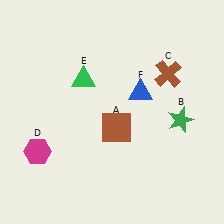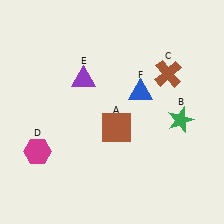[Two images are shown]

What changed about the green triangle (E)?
In Image 1, E is green. In Image 2, it changed to purple.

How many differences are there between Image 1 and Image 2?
There is 1 difference between the two images.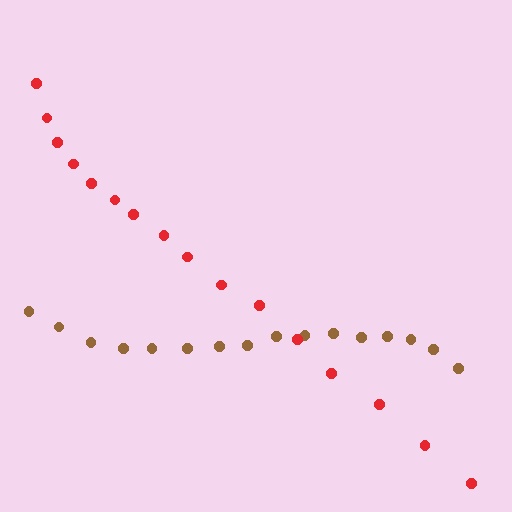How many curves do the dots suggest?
There are 2 distinct paths.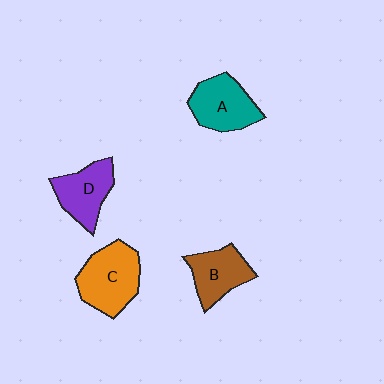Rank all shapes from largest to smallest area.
From largest to smallest: C (orange), A (teal), D (purple), B (brown).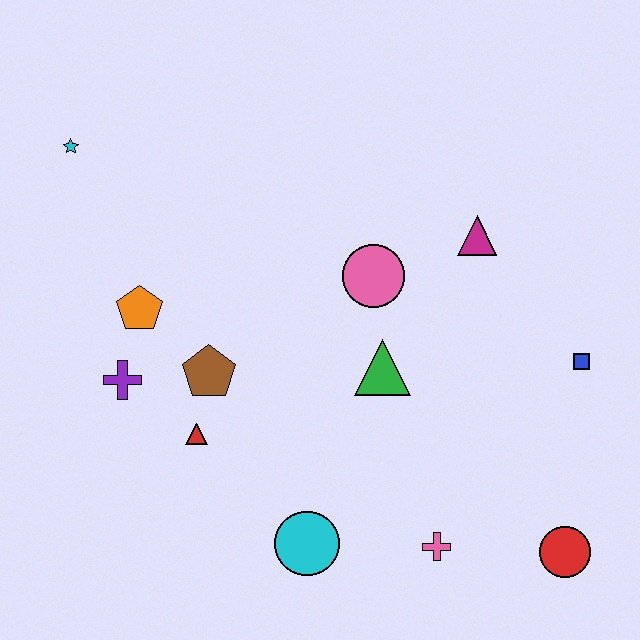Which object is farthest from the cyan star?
The red circle is farthest from the cyan star.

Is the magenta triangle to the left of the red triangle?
No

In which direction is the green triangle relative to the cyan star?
The green triangle is to the right of the cyan star.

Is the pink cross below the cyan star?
Yes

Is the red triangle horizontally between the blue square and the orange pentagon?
Yes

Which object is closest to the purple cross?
The orange pentagon is closest to the purple cross.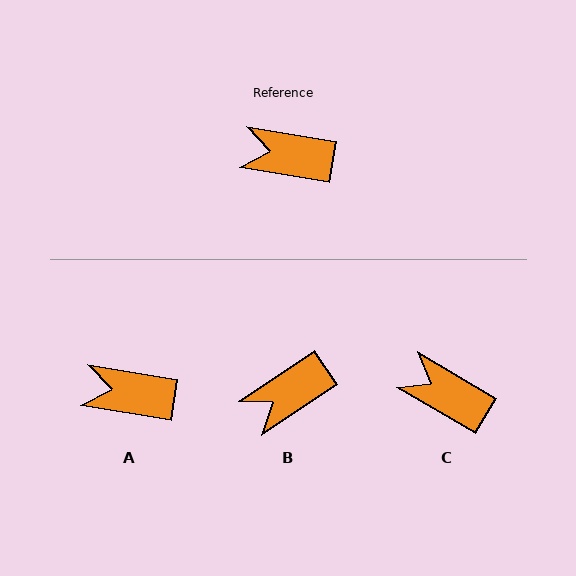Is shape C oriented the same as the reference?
No, it is off by about 21 degrees.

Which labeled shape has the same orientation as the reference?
A.